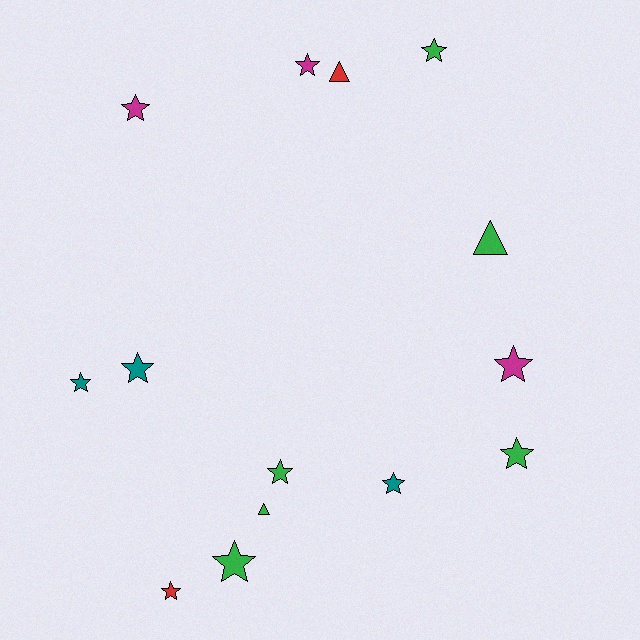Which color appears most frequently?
Green, with 6 objects.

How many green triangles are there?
There are 2 green triangles.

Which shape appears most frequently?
Star, with 11 objects.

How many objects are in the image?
There are 14 objects.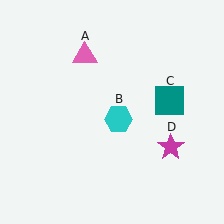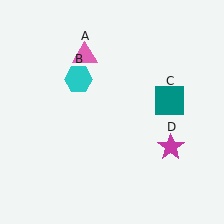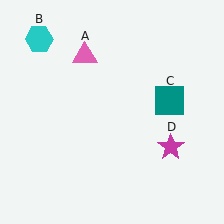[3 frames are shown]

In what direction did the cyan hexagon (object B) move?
The cyan hexagon (object B) moved up and to the left.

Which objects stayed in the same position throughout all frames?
Pink triangle (object A) and teal square (object C) and magenta star (object D) remained stationary.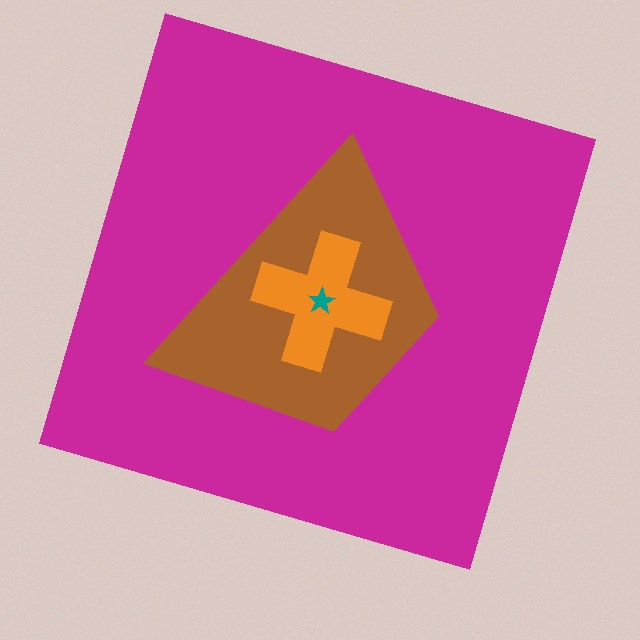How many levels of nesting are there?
4.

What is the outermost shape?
The magenta square.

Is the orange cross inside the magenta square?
Yes.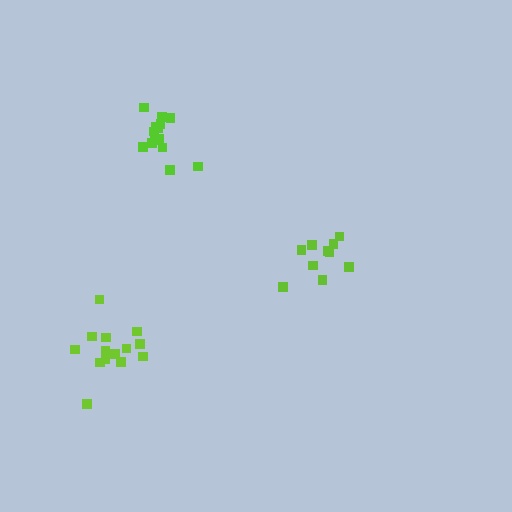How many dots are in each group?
Group 1: 14 dots, Group 2: 14 dots, Group 3: 10 dots (38 total).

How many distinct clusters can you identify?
There are 3 distinct clusters.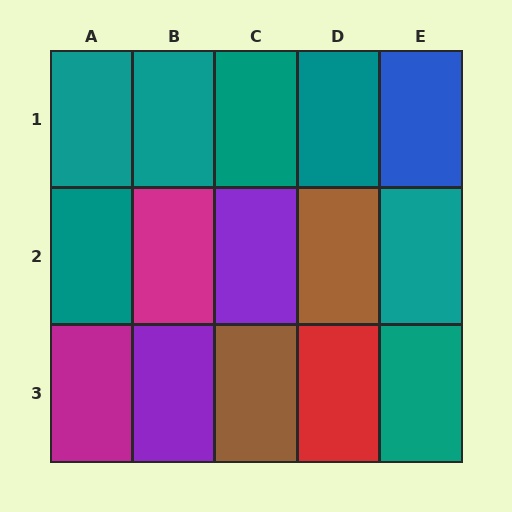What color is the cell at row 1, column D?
Teal.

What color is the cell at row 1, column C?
Teal.